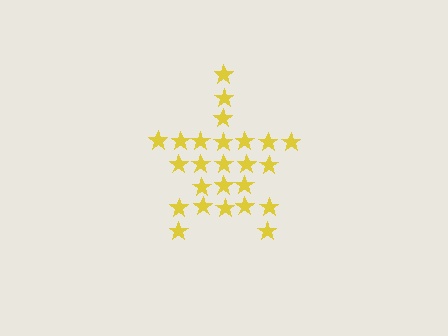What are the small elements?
The small elements are stars.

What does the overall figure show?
The overall figure shows a star.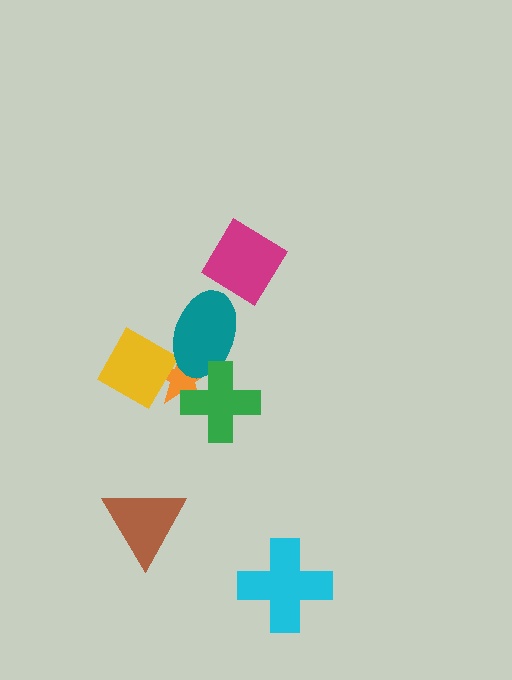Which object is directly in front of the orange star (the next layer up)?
The yellow diamond is directly in front of the orange star.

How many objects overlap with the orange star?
3 objects overlap with the orange star.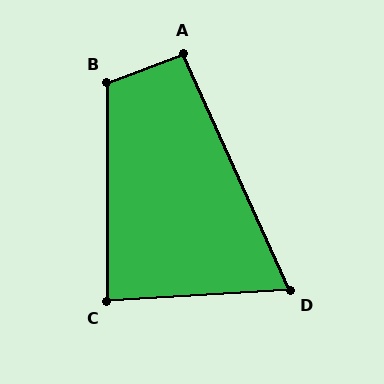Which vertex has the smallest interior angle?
D, at approximately 69 degrees.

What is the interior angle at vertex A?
Approximately 93 degrees (approximately right).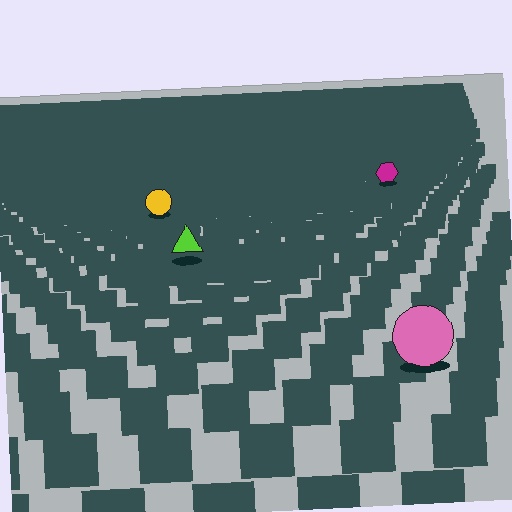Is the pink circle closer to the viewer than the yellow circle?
Yes. The pink circle is closer — you can tell from the texture gradient: the ground texture is coarser near it.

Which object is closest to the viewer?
The pink circle is closest. The texture marks near it are larger and more spread out.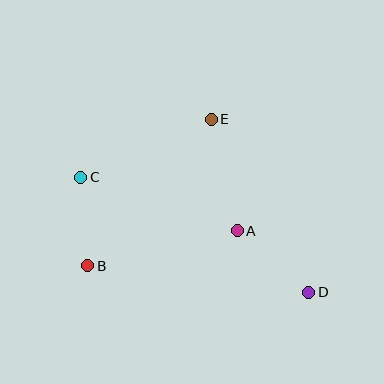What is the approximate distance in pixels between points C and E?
The distance between C and E is approximately 142 pixels.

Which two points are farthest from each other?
Points C and D are farthest from each other.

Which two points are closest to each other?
Points B and C are closest to each other.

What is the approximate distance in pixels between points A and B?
The distance between A and B is approximately 153 pixels.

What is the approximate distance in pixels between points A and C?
The distance between A and C is approximately 165 pixels.